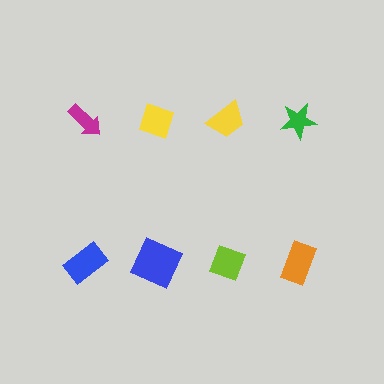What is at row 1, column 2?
A yellow diamond.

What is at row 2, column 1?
A blue rectangle.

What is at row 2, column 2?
A blue square.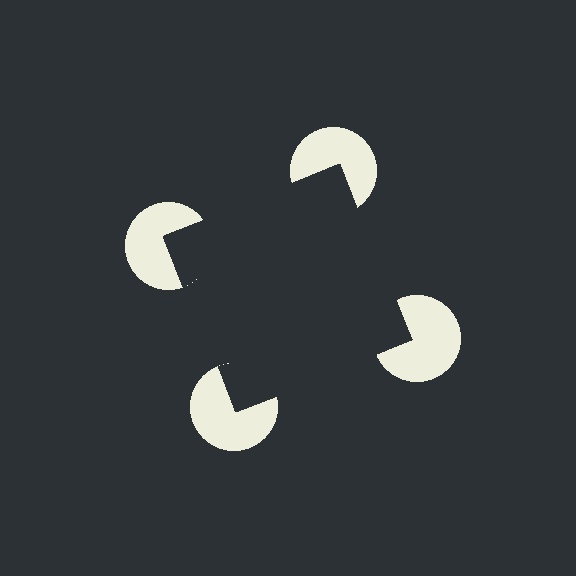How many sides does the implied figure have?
4 sides.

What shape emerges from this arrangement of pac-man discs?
An illusory square — its edges are inferred from the aligned wedge cuts in the pac-man discs, not physically drawn.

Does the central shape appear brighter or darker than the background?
It typically appears slightly darker than the background, even though no actual brightness change is drawn.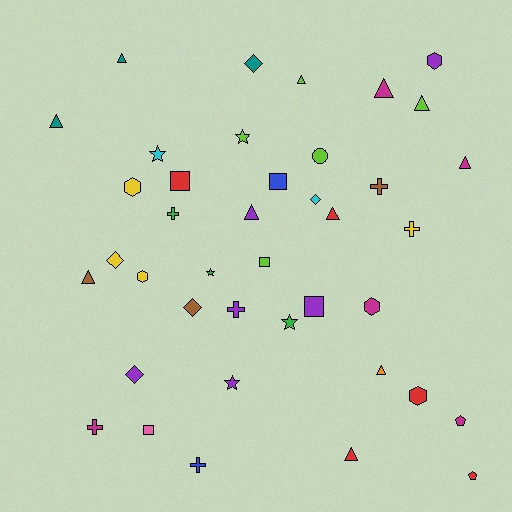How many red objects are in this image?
There are 5 red objects.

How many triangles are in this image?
There are 11 triangles.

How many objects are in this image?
There are 40 objects.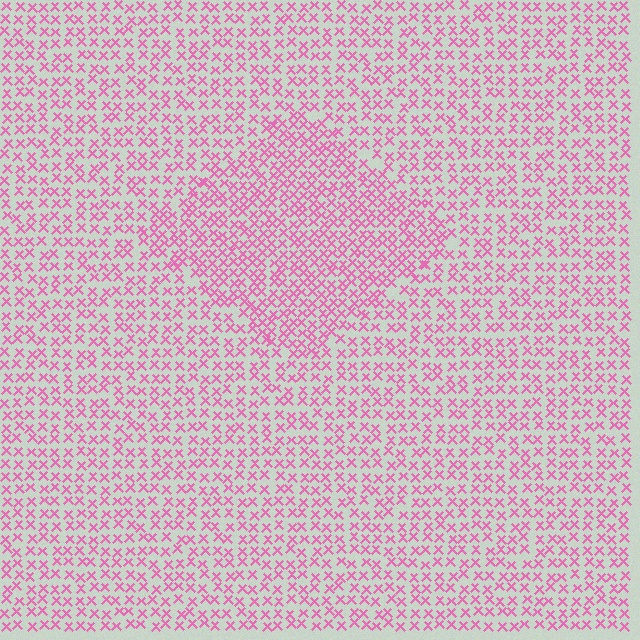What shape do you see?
I see a diamond.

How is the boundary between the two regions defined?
The boundary is defined by a change in element density (approximately 1.6x ratio). All elements are the same color, size, and shape.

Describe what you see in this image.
The image contains small pink elements arranged at two different densities. A diamond-shaped region is visible where the elements are more densely packed than the surrounding area.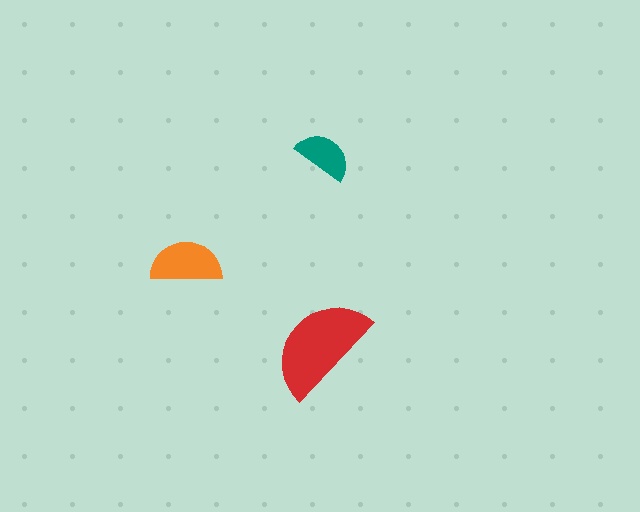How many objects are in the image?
There are 3 objects in the image.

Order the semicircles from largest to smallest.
the red one, the orange one, the teal one.